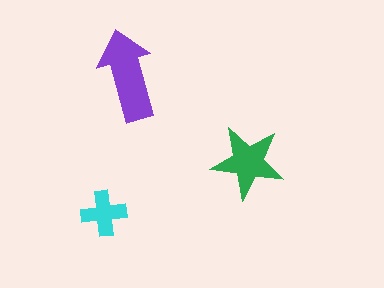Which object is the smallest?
The cyan cross.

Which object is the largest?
The purple arrow.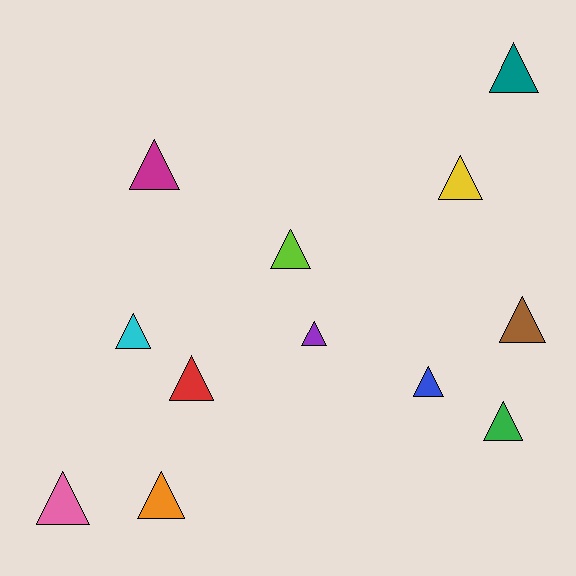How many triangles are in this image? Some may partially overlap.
There are 12 triangles.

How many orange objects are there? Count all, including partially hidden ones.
There is 1 orange object.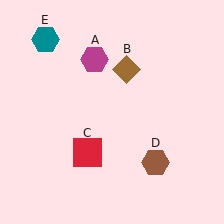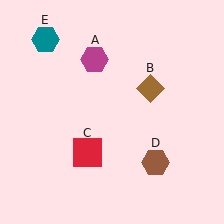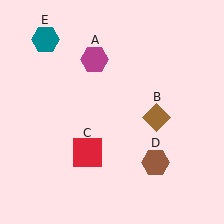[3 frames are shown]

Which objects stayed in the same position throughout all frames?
Magenta hexagon (object A) and red square (object C) and brown hexagon (object D) and teal hexagon (object E) remained stationary.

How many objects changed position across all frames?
1 object changed position: brown diamond (object B).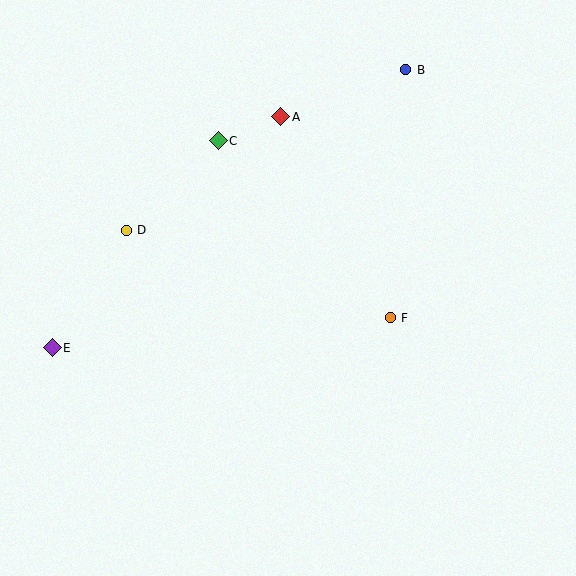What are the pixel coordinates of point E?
Point E is at (52, 348).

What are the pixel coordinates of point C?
Point C is at (218, 141).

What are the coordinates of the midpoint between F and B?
The midpoint between F and B is at (398, 194).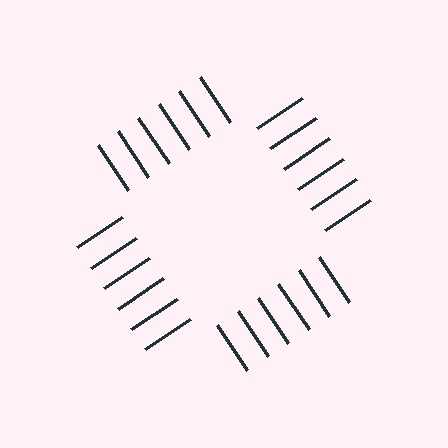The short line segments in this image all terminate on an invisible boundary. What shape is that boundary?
An illusory square — the line segments terminate on its edges but no continuous stroke is drawn.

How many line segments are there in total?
24 — 6 along each of the 4 edges.